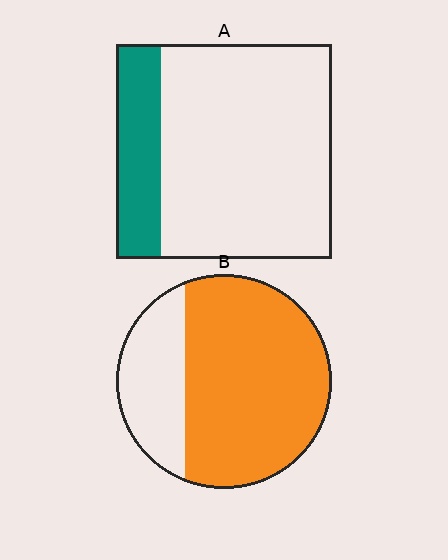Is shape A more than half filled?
No.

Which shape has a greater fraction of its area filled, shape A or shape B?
Shape B.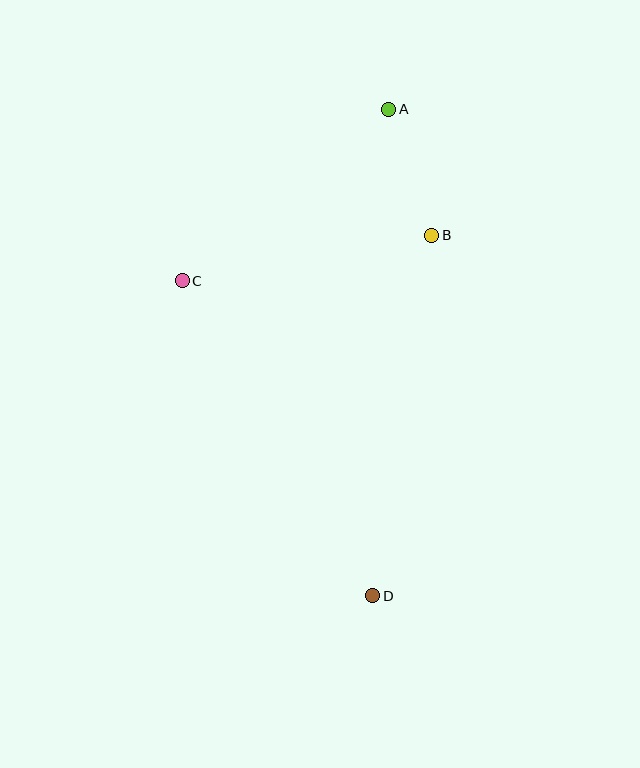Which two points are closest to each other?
Points A and B are closest to each other.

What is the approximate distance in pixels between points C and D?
The distance between C and D is approximately 368 pixels.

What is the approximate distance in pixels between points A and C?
The distance between A and C is approximately 268 pixels.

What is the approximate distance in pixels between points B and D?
The distance between B and D is approximately 365 pixels.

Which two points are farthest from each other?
Points A and D are farthest from each other.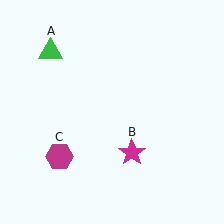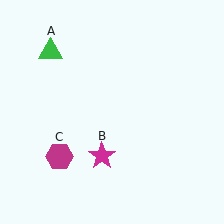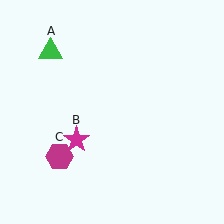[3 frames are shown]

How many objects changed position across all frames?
1 object changed position: magenta star (object B).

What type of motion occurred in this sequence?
The magenta star (object B) rotated clockwise around the center of the scene.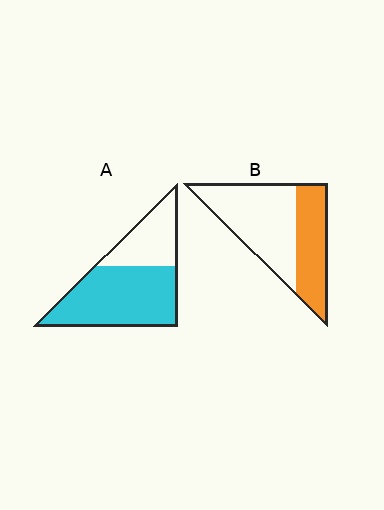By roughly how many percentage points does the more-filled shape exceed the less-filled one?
By roughly 30 percentage points (A over B).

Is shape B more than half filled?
No.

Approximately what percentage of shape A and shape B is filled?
A is approximately 65% and B is approximately 40%.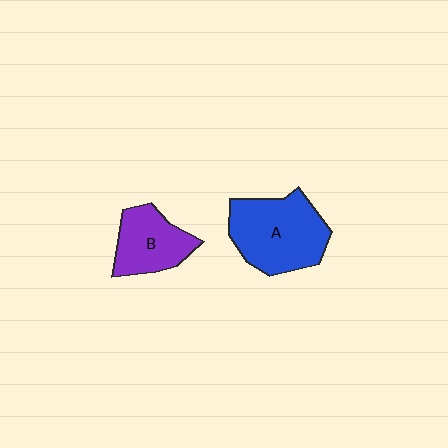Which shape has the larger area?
Shape A (blue).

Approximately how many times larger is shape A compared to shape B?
Approximately 1.5 times.